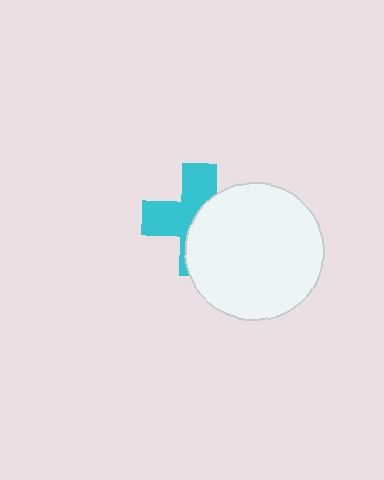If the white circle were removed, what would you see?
You would see the complete cyan cross.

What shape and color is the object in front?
The object in front is a white circle.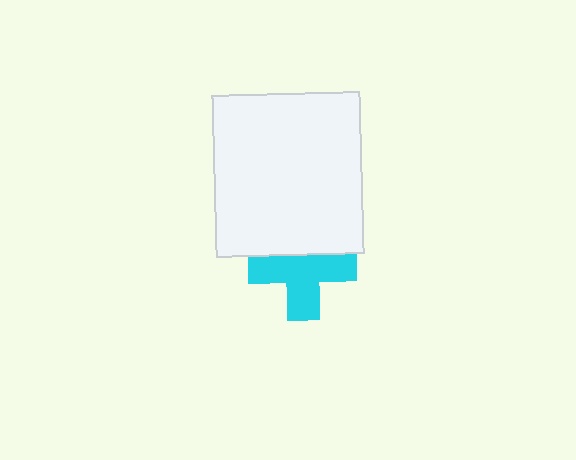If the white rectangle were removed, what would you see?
You would see the complete cyan cross.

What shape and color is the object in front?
The object in front is a white rectangle.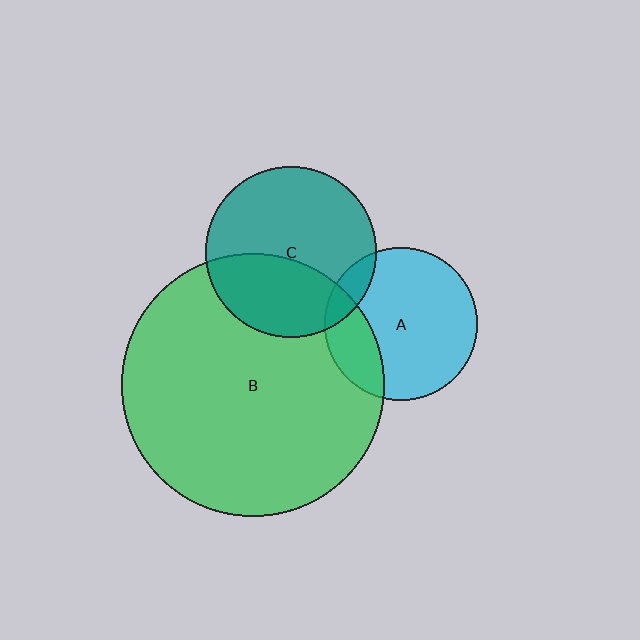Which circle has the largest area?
Circle B (green).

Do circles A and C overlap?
Yes.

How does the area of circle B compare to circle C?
Approximately 2.4 times.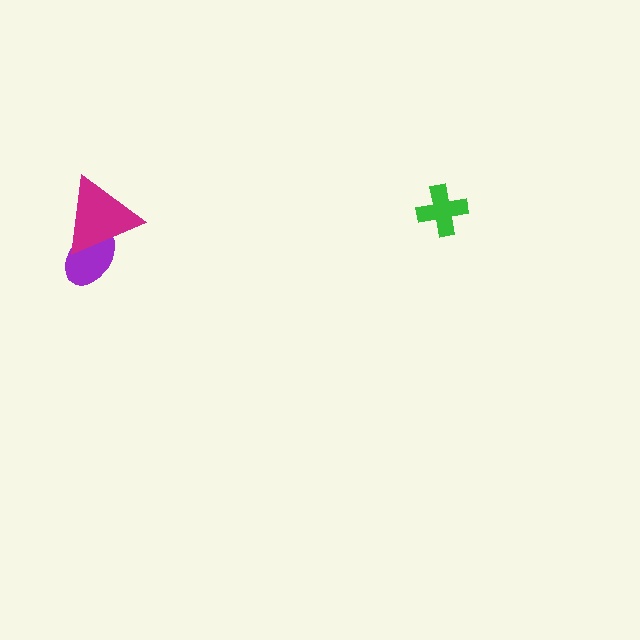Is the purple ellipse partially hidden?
Yes, it is partially covered by another shape.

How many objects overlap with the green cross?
0 objects overlap with the green cross.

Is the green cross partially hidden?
No, no other shape covers it.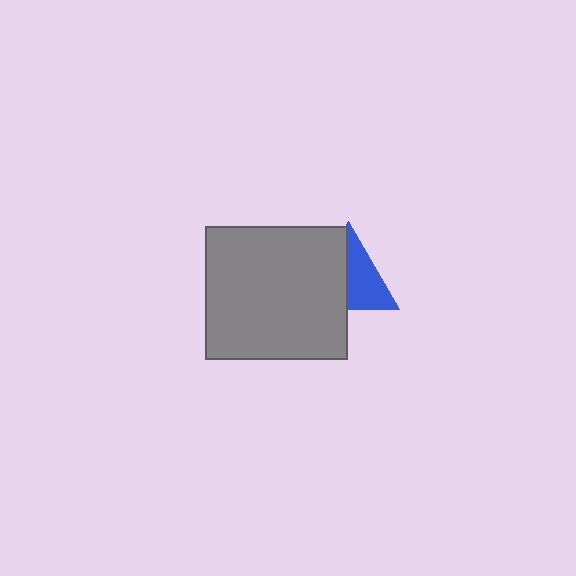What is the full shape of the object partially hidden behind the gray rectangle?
The partially hidden object is a blue triangle.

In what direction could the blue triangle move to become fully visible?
The blue triangle could move right. That would shift it out from behind the gray rectangle entirely.